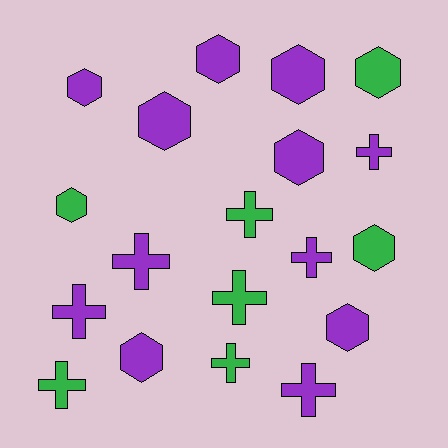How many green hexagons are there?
There are 3 green hexagons.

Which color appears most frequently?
Purple, with 12 objects.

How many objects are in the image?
There are 19 objects.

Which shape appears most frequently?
Hexagon, with 10 objects.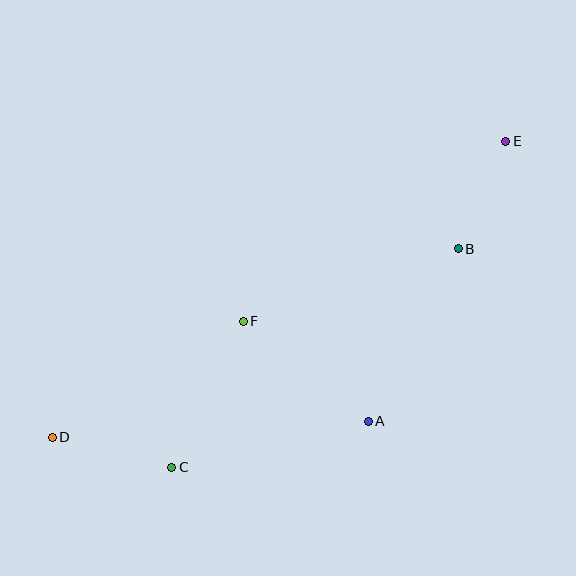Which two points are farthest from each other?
Points D and E are farthest from each other.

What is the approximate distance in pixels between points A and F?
The distance between A and F is approximately 160 pixels.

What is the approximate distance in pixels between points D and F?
The distance between D and F is approximately 223 pixels.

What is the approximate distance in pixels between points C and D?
The distance between C and D is approximately 123 pixels.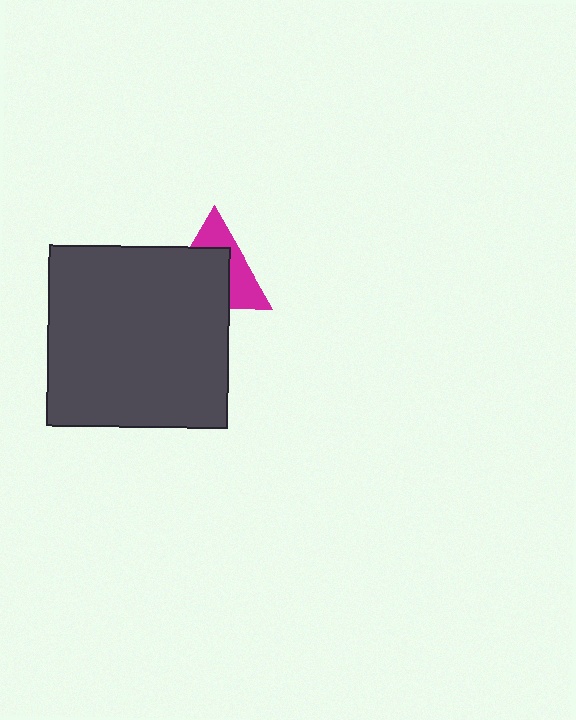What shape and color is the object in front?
The object in front is a dark gray square.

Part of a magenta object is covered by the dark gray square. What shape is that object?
It is a triangle.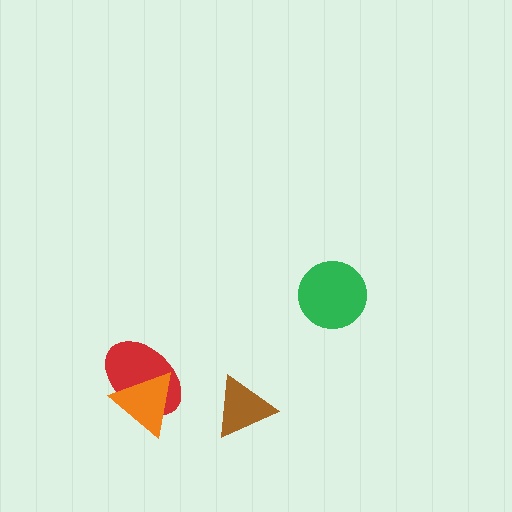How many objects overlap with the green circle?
0 objects overlap with the green circle.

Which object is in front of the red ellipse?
The orange triangle is in front of the red ellipse.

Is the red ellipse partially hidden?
Yes, it is partially covered by another shape.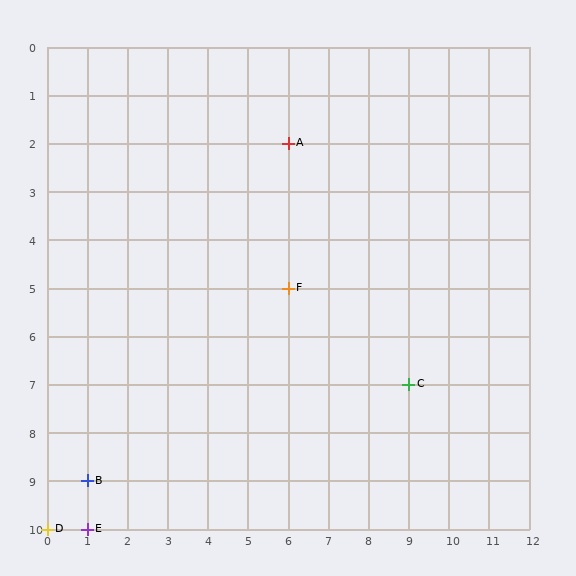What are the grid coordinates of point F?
Point F is at grid coordinates (6, 5).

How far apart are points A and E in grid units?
Points A and E are 5 columns and 8 rows apart (about 9.4 grid units diagonally).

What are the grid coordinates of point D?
Point D is at grid coordinates (0, 10).